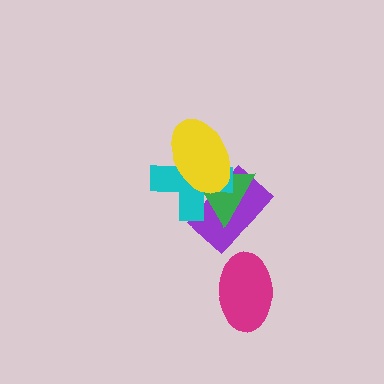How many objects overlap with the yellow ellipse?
3 objects overlap with the yellow ellipse.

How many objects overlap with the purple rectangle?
3 objects overlap with the purple rectangle.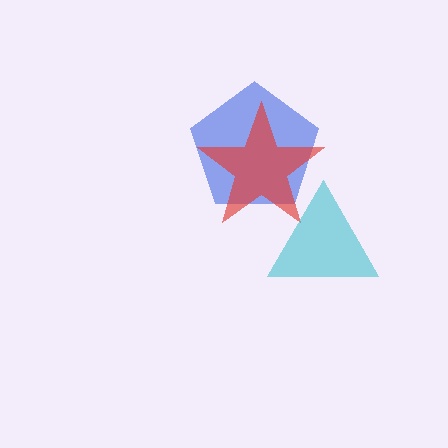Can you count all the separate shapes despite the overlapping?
Yes, there are 3 separate shapes.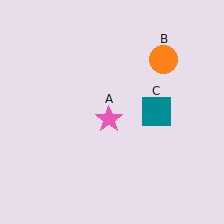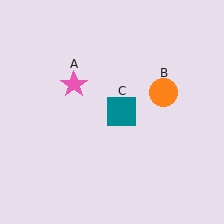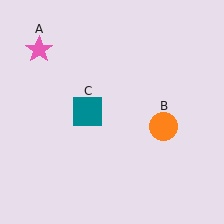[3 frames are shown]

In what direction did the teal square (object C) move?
The teal square (object C) moved left.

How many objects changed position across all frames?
3 objects changed position: pink star (object A), orange circle (object B), teal square (object C).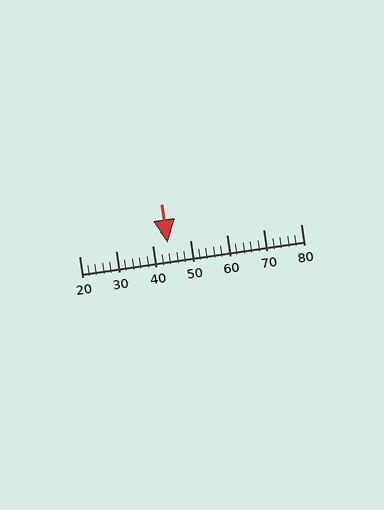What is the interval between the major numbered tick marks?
The major tick marks are spaced 10 units apart.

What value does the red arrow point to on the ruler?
The red arrow points to approximately 44.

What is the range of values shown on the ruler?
The ruler shows values from 20 to 80.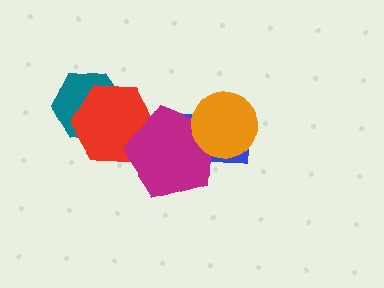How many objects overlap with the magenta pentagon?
3 objects overlap with the magenta pentagon.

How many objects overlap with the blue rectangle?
2 objects overlap with the blue rectangle.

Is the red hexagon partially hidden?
Yes, it is partially covered by another shape.